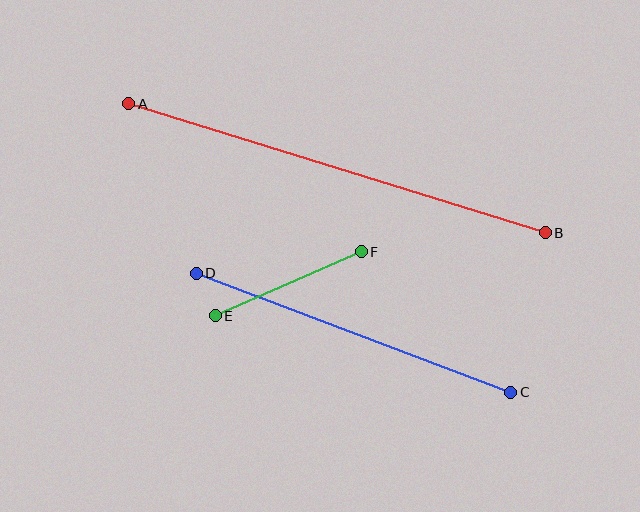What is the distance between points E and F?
The distance is approximately 159 pixels.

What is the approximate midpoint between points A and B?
The midpoint is at approximately (337, 168) pixels.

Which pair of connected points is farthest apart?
Points A and B are farthest apart.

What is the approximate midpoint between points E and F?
The midpoint is at approximately (288, 284) pixels.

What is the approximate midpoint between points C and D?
The midpoint is at approximately (353, 333) pixels.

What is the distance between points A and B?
The distance is approximately 436 pixels.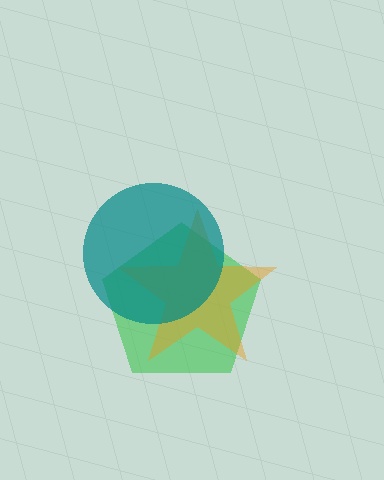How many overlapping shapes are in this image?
There are 3 overlapping shapes in the image.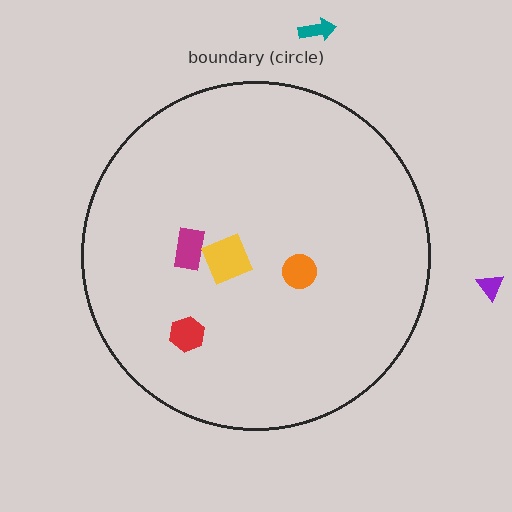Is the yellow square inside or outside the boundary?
Inside.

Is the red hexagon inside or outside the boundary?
Inside.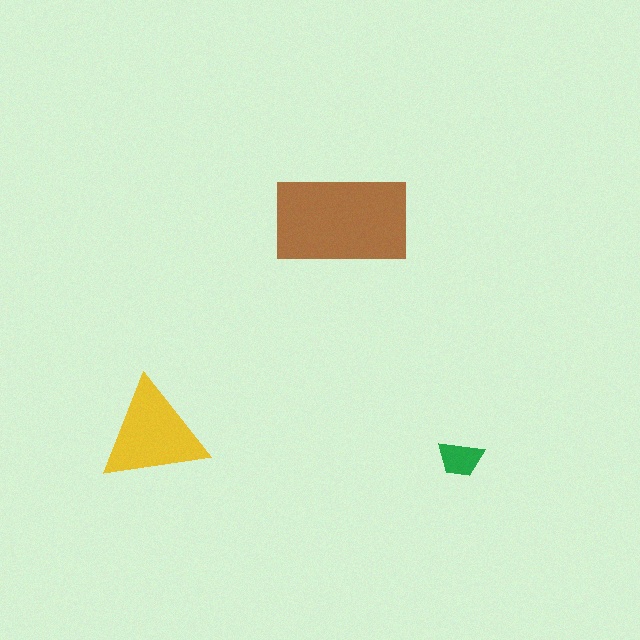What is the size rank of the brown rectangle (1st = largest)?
1st.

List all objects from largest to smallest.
The brown rectangle, the yellow triangle, the green trapezoid.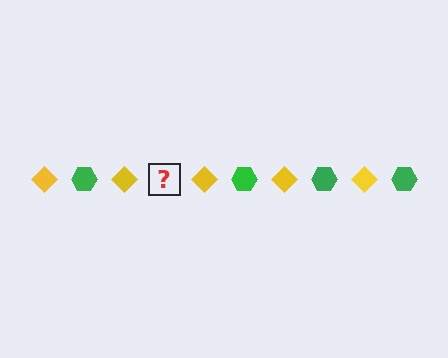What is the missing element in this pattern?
The missing element is a green hexagon.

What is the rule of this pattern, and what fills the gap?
The rule is that the pattern alternates between yellow diamond and green hexagon. The gap should be filled with a green hexagon.